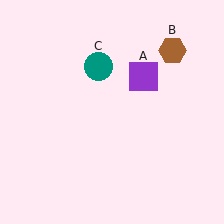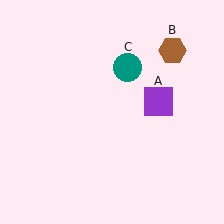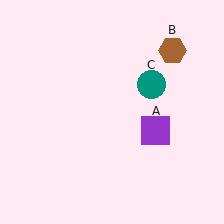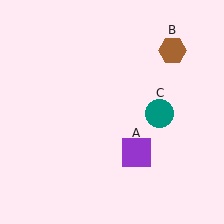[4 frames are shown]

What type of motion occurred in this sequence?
The purple square (object A), teal circle (object C) rotated clockwise around the center of the scene.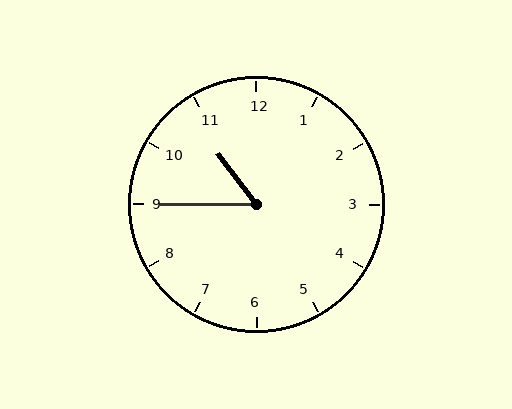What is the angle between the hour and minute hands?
Approximately 52 degrees.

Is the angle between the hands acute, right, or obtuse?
It is acute.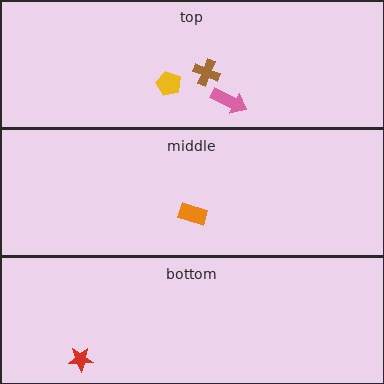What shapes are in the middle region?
The orange rectangle.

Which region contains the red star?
The bottom region.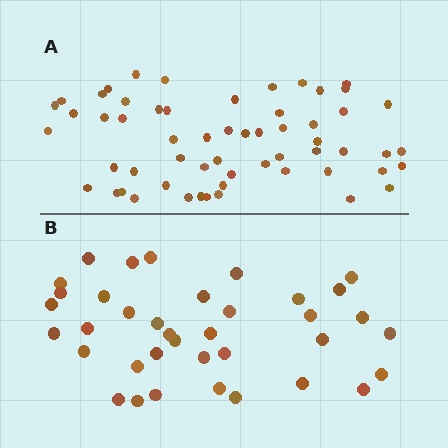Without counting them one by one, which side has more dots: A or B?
Region A (the top region) has more dots.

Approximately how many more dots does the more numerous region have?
Region A has approximately 20 more dots than region B.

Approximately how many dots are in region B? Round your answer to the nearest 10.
About 40 dots. (The exact count is 37, which rounds to 40.)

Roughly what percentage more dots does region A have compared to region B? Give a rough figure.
About 55% more.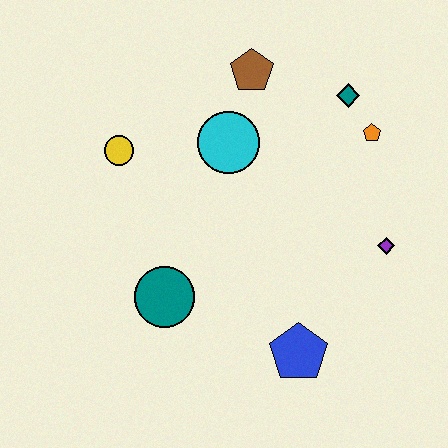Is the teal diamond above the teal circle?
Yes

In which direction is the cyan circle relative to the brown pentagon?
The cyan circle is below the brown pentagon.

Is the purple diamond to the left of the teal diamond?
No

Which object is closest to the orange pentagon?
The teal diamond is closest to the orange pentagon.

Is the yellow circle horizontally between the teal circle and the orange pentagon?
No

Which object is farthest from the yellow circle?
The purple diamond is farthest from the yellow circle.